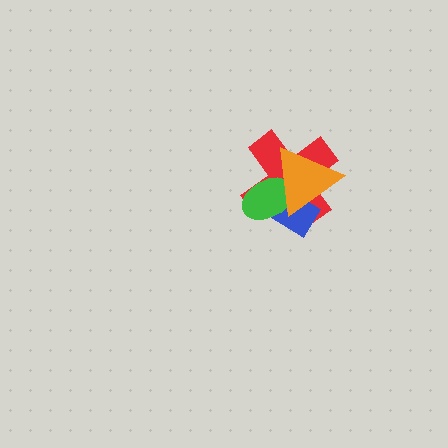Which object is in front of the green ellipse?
The orange triangle is in front of the green ellipse.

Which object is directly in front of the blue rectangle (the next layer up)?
The green ellipse is directly in front of the blue rectangle.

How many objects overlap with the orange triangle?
3 objects overlap with the orange triangle.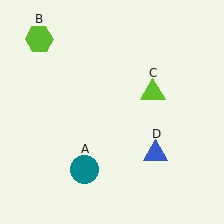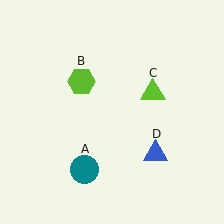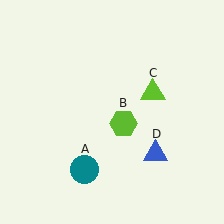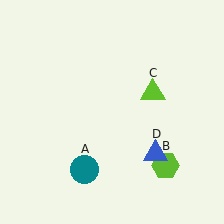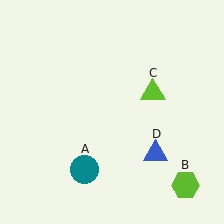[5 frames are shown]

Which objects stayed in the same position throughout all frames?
Teal circle (object A) and lime triangle (object C) and blue triangle (object D) remained stationary.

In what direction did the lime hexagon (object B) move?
The lime hexagon (object B) moved down and to the right.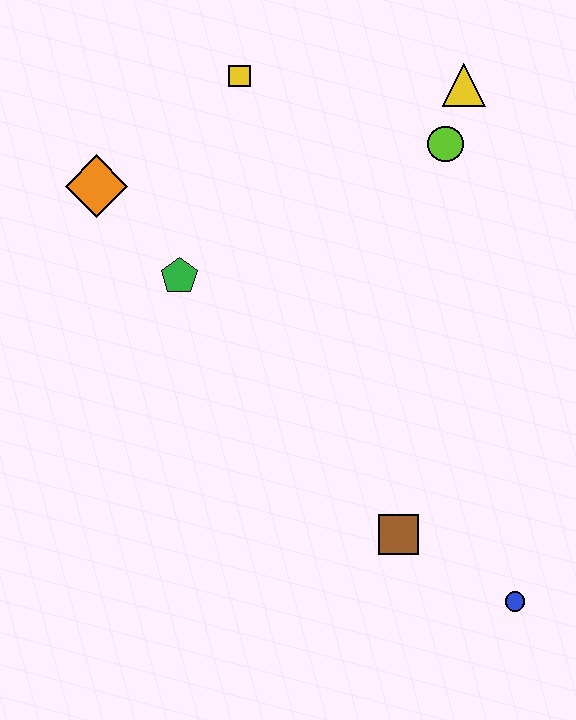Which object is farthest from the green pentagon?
The blue circle is farthest from the green pentagon.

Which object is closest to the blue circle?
The brown square is closest to the blue circle.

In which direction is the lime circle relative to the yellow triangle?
The lime circle is below the yellow triangle.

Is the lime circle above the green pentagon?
Yes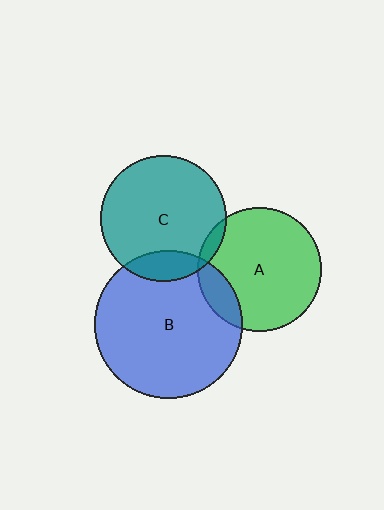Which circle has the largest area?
Circle B (blue).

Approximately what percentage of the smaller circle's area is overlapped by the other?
Approximately 15%.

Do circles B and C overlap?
Yes.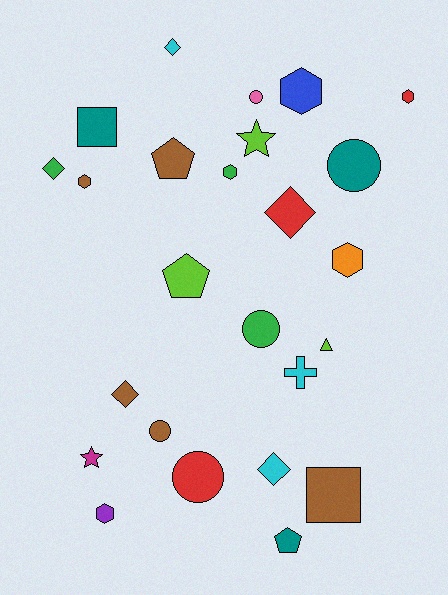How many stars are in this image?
There are 2 stars.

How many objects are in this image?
There are 25 objects.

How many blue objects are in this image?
There is 1 blue object.